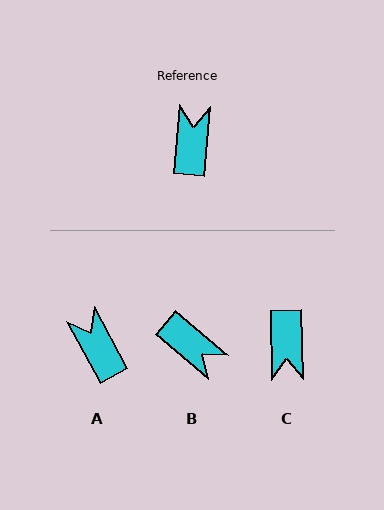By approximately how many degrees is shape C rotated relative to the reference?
Approximately 174 degrees clockwise.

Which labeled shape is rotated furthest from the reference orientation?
C, about 174 degrees away.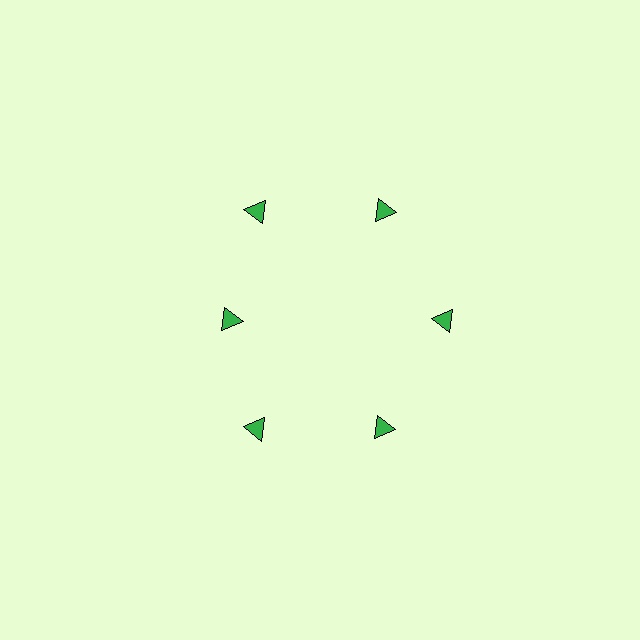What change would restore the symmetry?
The symmetry would be restored by moving it outward, back onto the ring so that all 6 triangles sit at equal angles and equal distance from the center.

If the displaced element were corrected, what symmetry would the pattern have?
It would have 6-fold rotational symmetry — the pattern would map onto itself every 60 degrees.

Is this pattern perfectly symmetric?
No. The 6 green triangles are arranged in a ring, but one element near the 9 o'clock position is pulled inward toward the center, breaking the 6-fold rotational symmetry.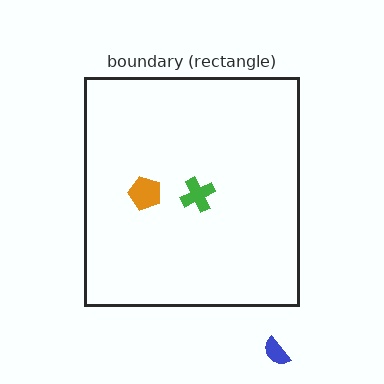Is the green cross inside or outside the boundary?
Inside.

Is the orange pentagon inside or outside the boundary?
Inside.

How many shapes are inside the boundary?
2 inside, 1 outside.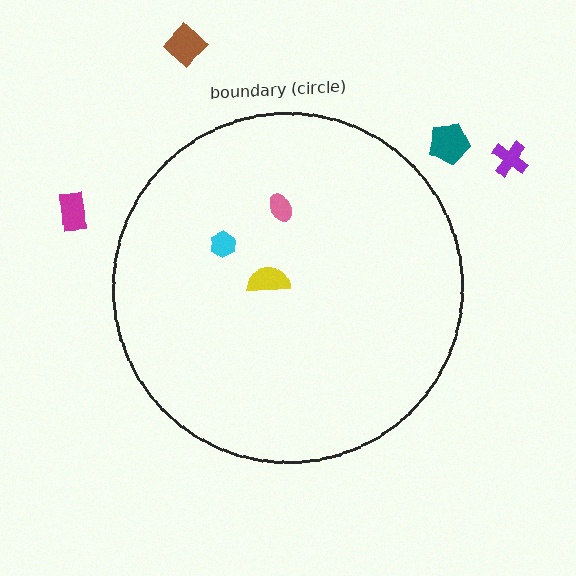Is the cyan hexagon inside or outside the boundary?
Inside.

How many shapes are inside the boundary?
3 inside, 4 outside.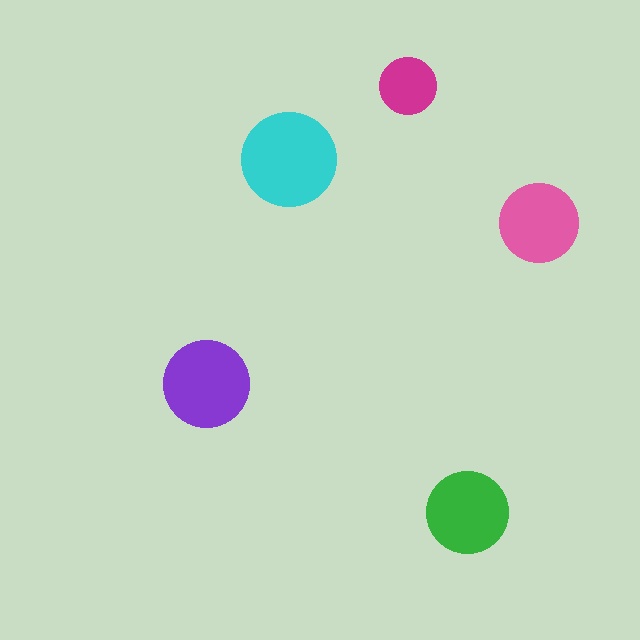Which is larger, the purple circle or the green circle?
The purple one.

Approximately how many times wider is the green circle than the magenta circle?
About 1.5 times wider.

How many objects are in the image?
There are 5 objects in the image.